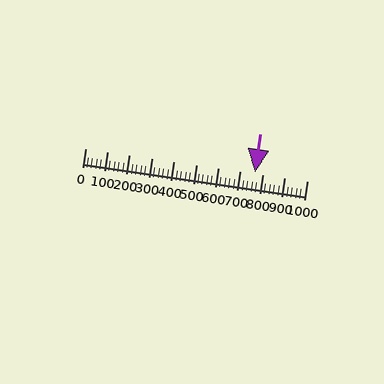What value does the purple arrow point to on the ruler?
The purple arrow points to approximately 764.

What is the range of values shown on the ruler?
The ruler shows values from 0 to 1000.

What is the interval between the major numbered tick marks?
The major tick marks are spaced 100 units apart.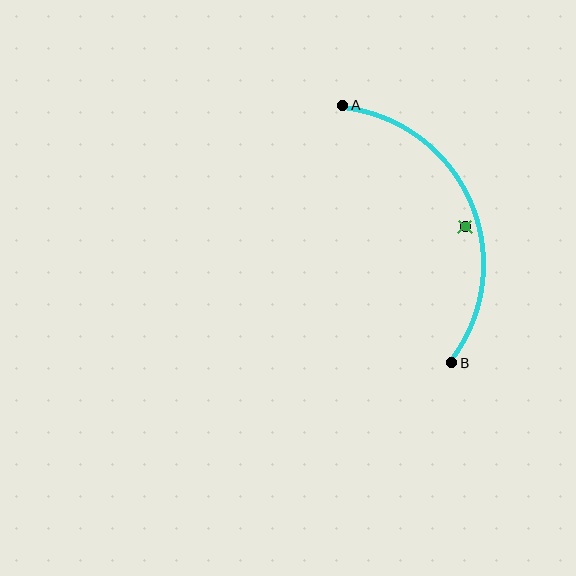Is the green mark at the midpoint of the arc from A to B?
No — the green mark does not lie on the arc at all. It sits slightly inside the curve.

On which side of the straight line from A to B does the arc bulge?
The arc bulges to the right of the straight line connecting A and B.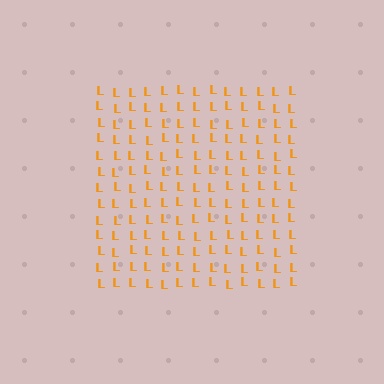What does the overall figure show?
The overall figure shows a square.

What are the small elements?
The small elements are letter L's.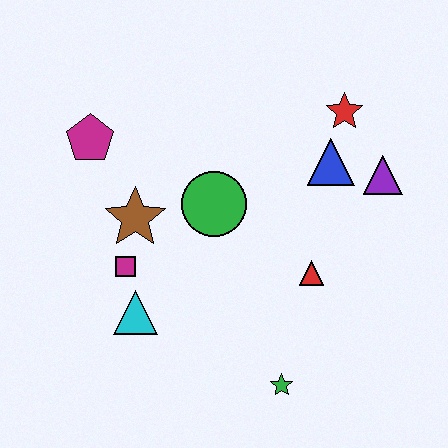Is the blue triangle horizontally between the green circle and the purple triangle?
Yes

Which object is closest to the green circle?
The brown star is closest to the green circle.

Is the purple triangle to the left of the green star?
No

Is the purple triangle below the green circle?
No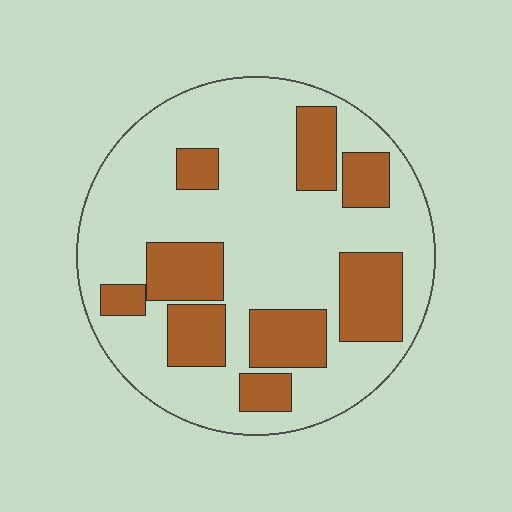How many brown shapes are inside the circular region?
9.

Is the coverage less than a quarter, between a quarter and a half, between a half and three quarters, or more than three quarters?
Between a quarter and a half.